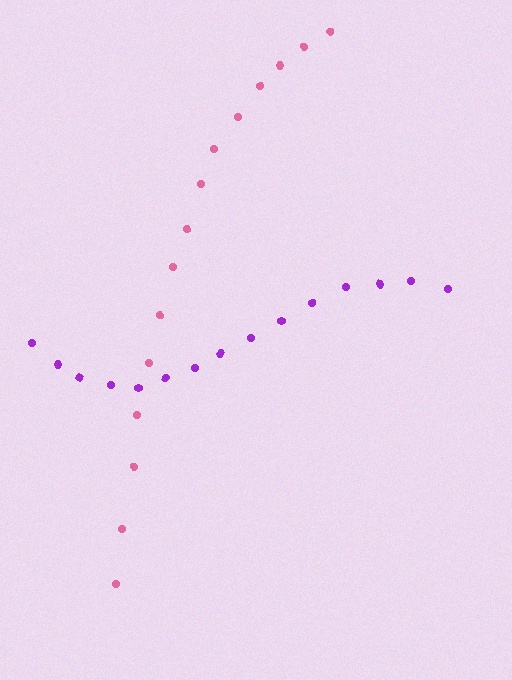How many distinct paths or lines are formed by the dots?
There are 2 distinct paths.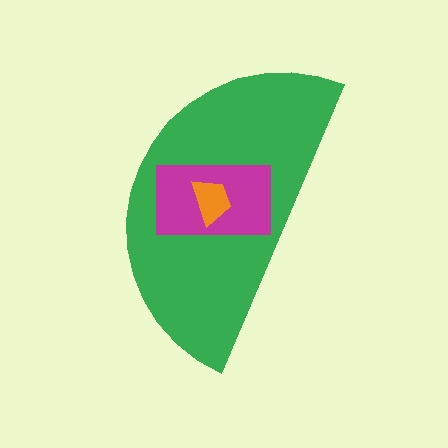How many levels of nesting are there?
3.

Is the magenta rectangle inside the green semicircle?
Yes.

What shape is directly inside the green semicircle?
The magenta rectangle.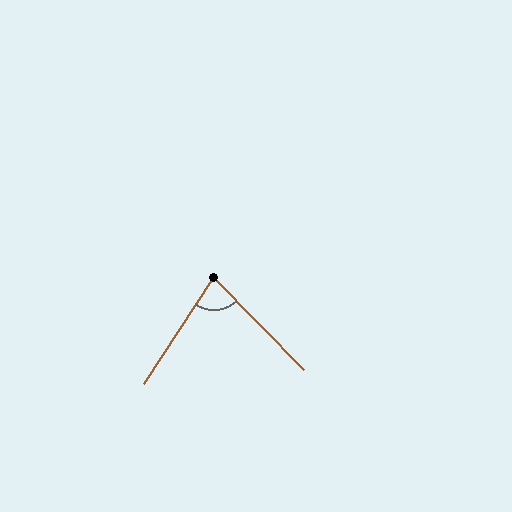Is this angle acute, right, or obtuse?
It is acute.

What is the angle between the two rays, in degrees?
Approximately 78 degrees.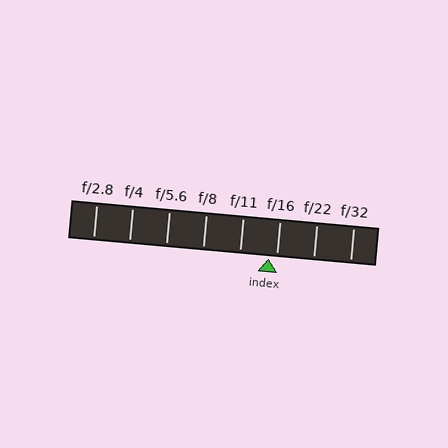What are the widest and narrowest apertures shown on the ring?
The widest aperture shown is f/2.8 and the narrowest is f/32.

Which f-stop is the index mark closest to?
The index mark is closest to f/16.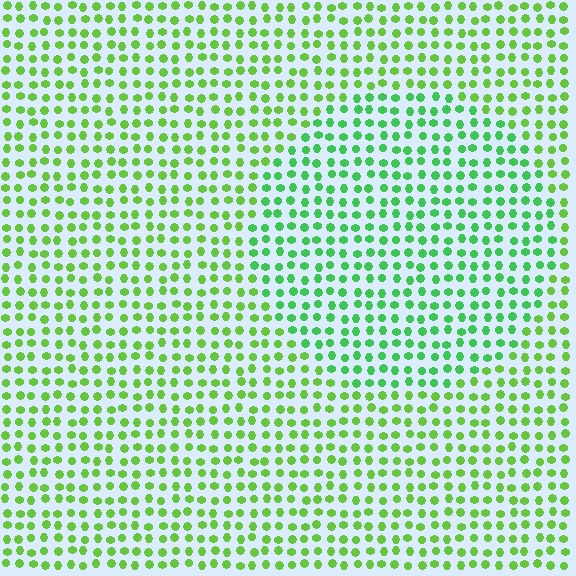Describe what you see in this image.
The image is filled with small lime elements in a uniform arrangement. A circle-shaped region is visible where the elements are tinted to a slightly different hue, forming a subtle color boundary.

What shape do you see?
I see a circle.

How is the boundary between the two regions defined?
The boundary is defined purely by a slight shift in hue (about 29 degrees). Spacing, size, and orientation are identical on both sides.